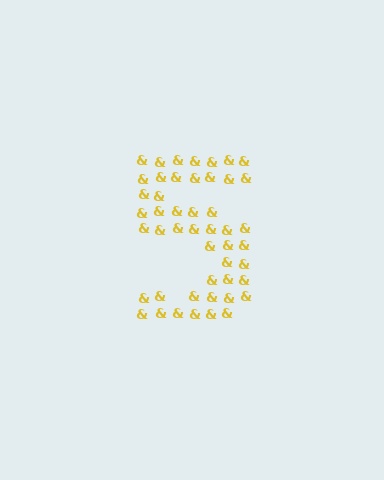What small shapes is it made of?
It is made of small ampersands.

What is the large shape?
The large shape is the digit 5.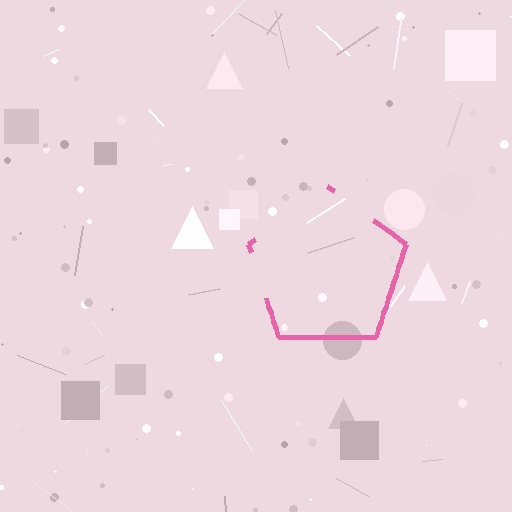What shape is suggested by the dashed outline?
The dashed outline suggests a pentagon.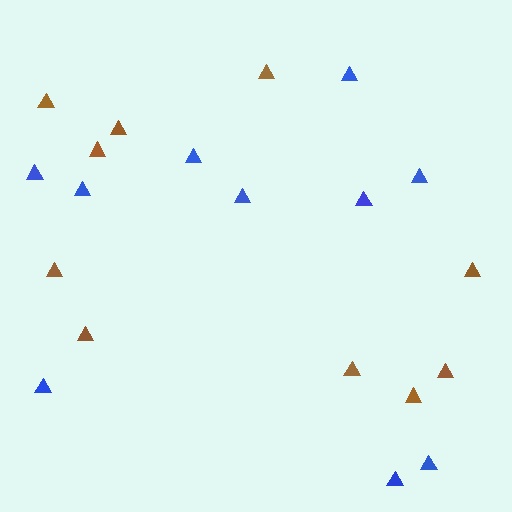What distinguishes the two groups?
There are 2 groups: one group of brown triangles (10) and one group of blue triangles (10).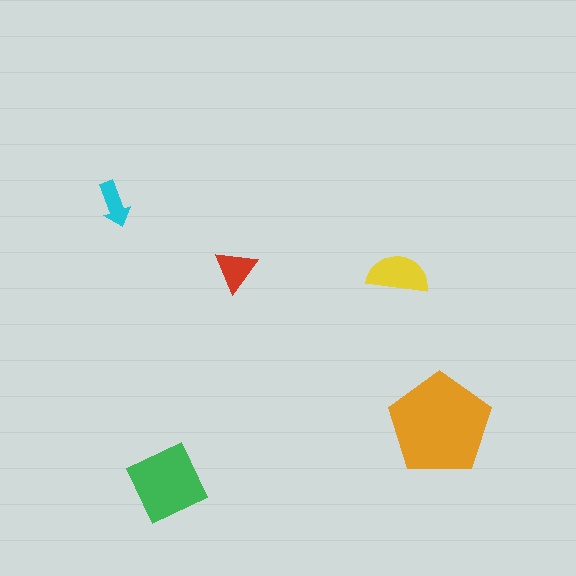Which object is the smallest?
The cyan arrow.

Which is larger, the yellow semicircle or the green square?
The green square.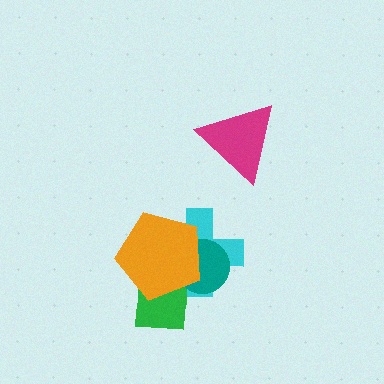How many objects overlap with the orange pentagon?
3 objects overlap with the orange pentagon.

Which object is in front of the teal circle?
The orange pentagon is in front of the teal circle.